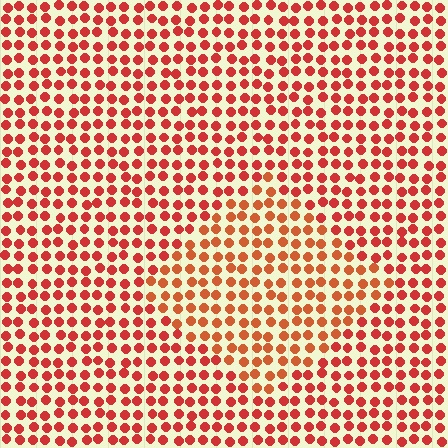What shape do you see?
I see a diamond.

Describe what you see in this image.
The image is filled with small red elements in a uniform arrangement. A diamond-shaped region is visible where the elements are tinted to a slightly different hue, forming a subtle color boundary.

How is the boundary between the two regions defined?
The boundary is defined purely by a slight shift in hue (about 18 degrees). Spacing, size, and orientation are identical on both sides.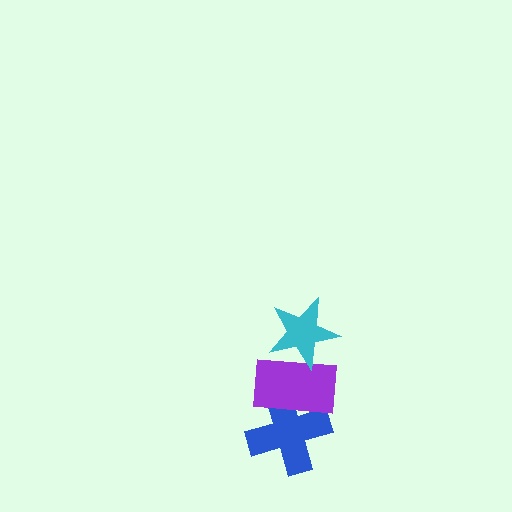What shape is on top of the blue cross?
The purple rectangle is on top of the blue cross.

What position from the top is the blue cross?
The blue cross is 3rd from the top.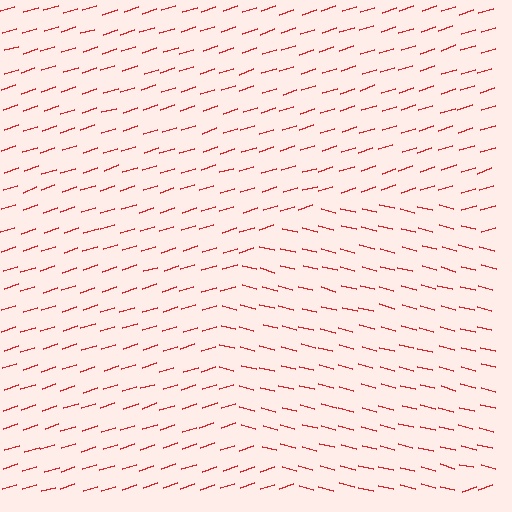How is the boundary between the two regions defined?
The boundary is defined purely by a change in line orientation (approximately 32 degrees difference). All lines are the same color and thickness.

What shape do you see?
I see a circle.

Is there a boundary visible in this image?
Yes, there is a texture boundary formed by a change in line orientation.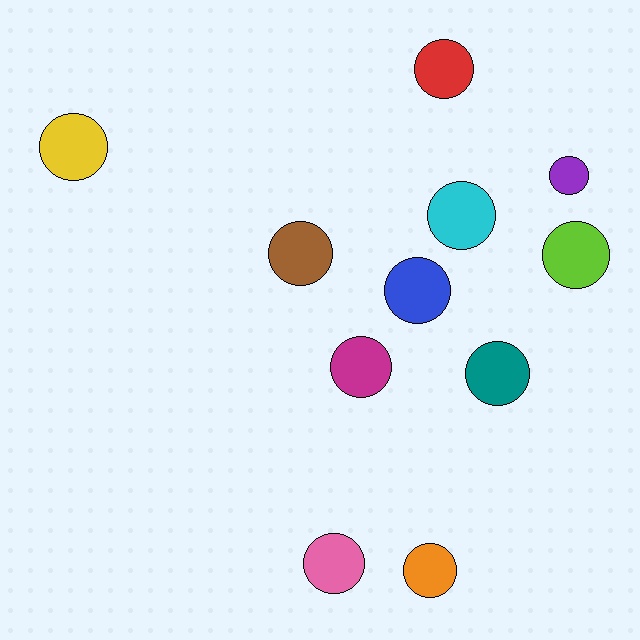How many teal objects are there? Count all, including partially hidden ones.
There is 1 teal object.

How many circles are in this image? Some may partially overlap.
There are 11 circles.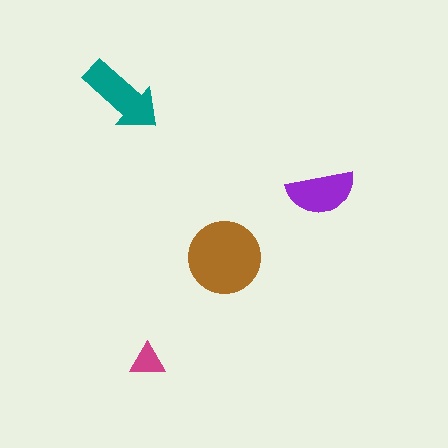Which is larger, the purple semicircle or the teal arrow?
The teal arrow.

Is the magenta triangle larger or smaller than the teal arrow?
Smaller.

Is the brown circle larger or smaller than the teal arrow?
Larger.